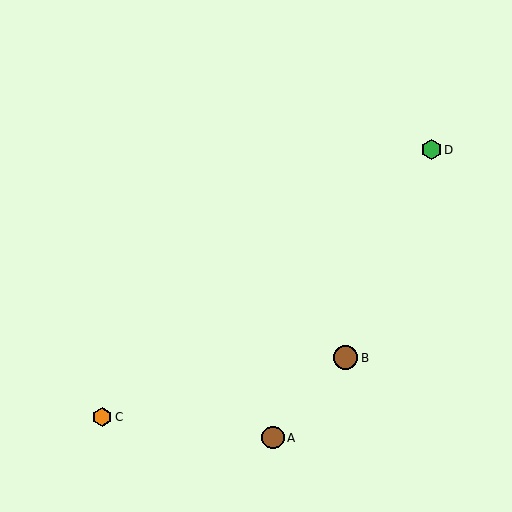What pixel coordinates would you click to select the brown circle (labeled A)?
Click at (273, 438) to select the brown circle A.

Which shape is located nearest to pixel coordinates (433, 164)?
The green hexagon (labeled D) at (431, 150) is nearest to that location.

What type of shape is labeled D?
Shape D is a green hexagon.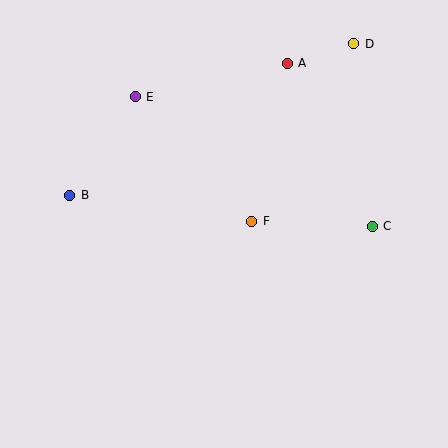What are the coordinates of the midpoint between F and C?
The midpoint between F and C is at (312, 224).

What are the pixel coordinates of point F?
Point F is at (252, 221).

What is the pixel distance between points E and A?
The distance between E and A is 156 pixels.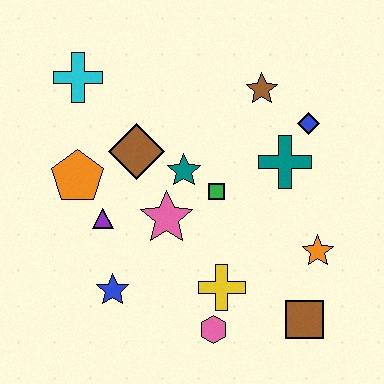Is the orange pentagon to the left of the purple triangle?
Yes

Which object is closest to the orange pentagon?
The purple triangle is closest to the orange pentagon.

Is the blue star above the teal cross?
No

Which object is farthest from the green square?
The cyan cross is farthest from the green square.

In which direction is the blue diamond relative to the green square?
The blue diamond is to the right of the green square.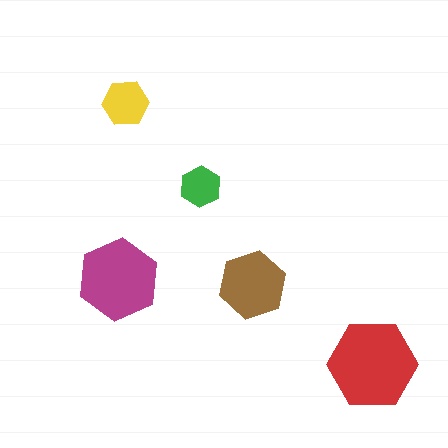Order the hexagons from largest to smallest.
the red one, the magenta one, the brown one, the yellow one, the green one.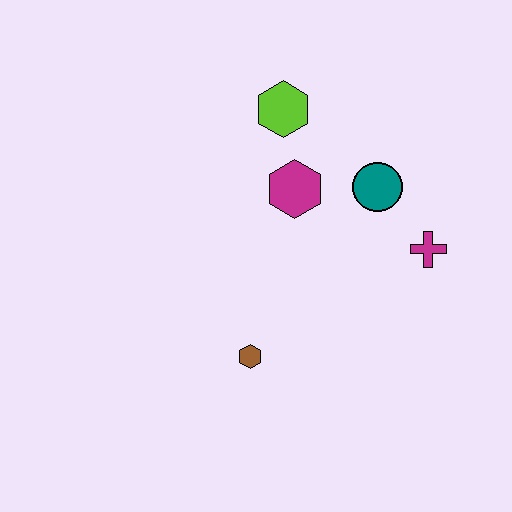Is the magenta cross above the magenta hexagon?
No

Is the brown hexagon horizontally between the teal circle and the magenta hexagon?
No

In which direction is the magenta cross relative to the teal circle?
The magenta cross is below the teal circle.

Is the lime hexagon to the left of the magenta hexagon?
Yes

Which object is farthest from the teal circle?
The brown hexagon is farthest from the teal circle.